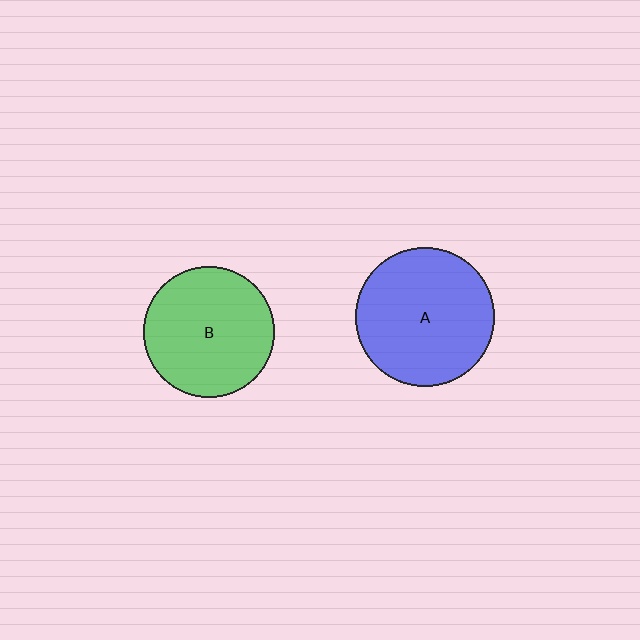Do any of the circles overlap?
No, none of the circles overlap.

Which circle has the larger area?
Circle A (blue).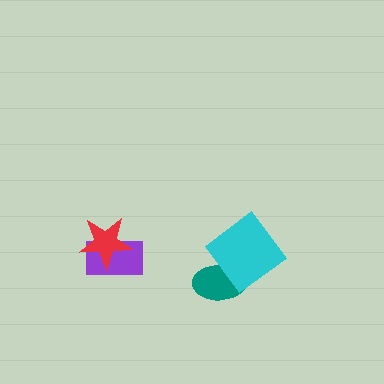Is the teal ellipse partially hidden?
Yes, it is partially covered by another shape.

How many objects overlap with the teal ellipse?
1 object overlaps with the teal ellipse.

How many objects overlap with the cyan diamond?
1 object overlaps with the cyan diamond.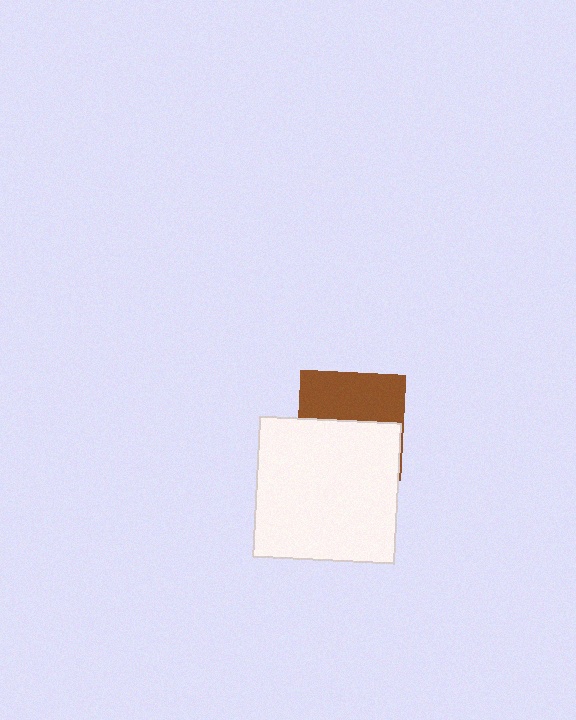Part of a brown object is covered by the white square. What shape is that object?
It is a square.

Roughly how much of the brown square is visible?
About half of it is visible (roughly 46%).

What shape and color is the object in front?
The object in front is a white square.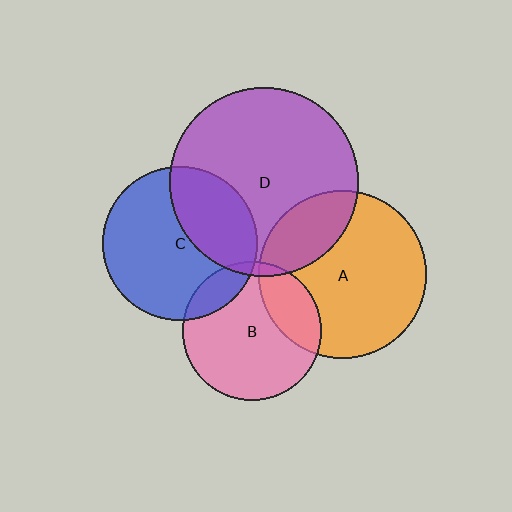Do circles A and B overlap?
Yes.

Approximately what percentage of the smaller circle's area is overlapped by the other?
Approximately 25%.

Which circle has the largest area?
Circle D (purple).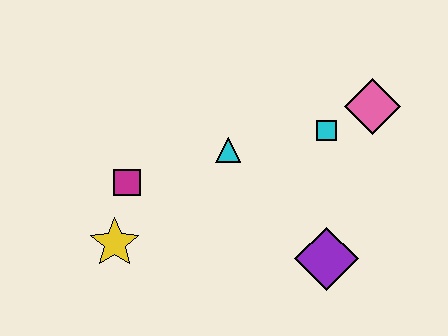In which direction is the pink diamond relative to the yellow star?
The pink diamond is to the right of the yellow star.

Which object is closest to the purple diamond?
The cyan square is closest to the purple diamond.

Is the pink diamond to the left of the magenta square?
No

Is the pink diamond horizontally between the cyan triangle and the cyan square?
No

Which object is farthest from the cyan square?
The yellow star is farthest from the cyan square.